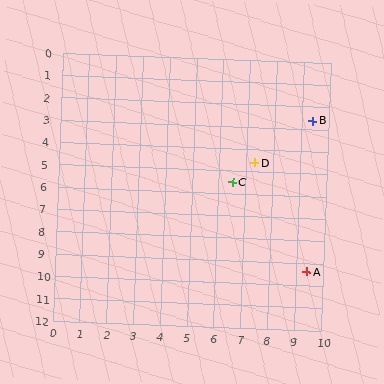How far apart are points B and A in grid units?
Points B and A are about 6.8 grid units apart.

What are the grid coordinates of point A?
Point A is at approximately (9.4, 9.4).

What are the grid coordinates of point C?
Point C is at approximately (6.5, 5.5).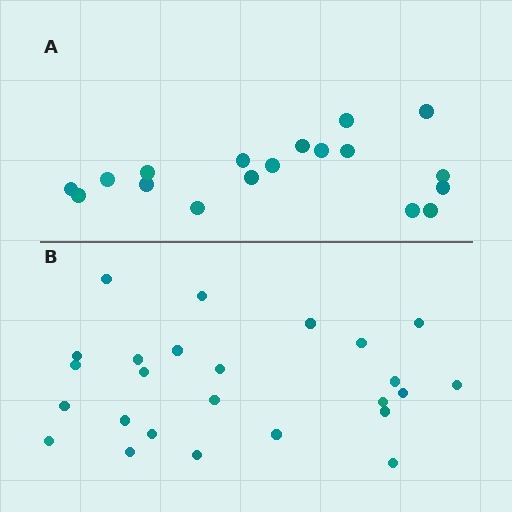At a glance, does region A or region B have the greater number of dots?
Region B (the bottom region) has more dots.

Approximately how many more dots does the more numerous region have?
Region B has roughly 8 or so more dots than region A.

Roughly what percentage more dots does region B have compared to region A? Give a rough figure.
About 40% more.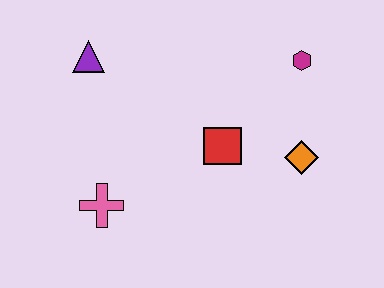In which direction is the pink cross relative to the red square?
The pink cross is to the left of the red square.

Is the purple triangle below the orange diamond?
No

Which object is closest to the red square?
The orange diamond is closest to the red square.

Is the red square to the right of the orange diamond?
No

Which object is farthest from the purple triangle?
The orange diamond is farthest from the purple triangle.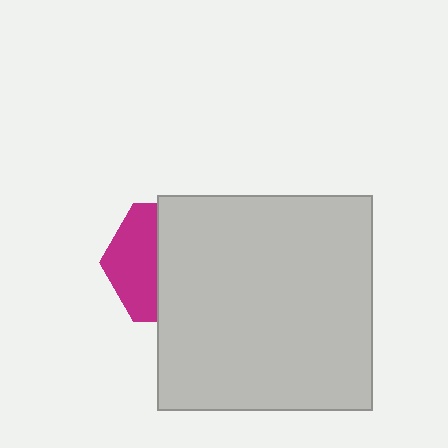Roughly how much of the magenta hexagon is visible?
A small part of it is visible (roughly 40%).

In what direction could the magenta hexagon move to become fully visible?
The magenta hexagon could move left. That would shift it out from behind the light gray square entirely.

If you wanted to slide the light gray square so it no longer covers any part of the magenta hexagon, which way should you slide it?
Slide it right — that is the most direct way to separate the two shapes.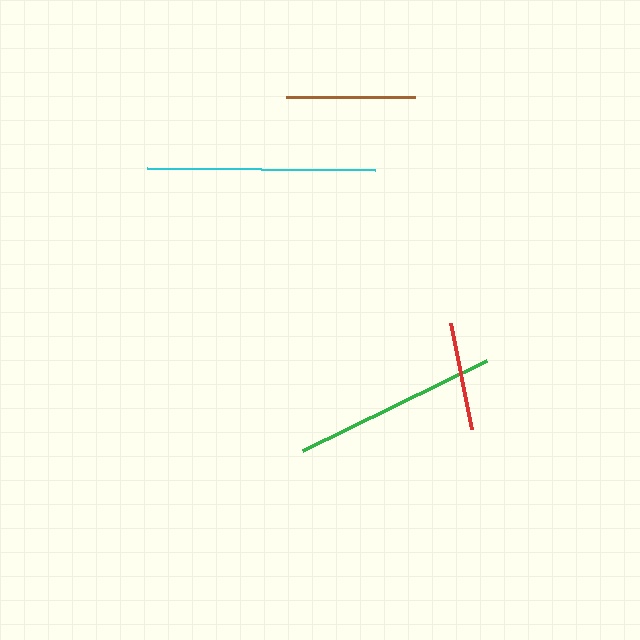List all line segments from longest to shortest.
From longest to shortest: cyan, green, brown, red.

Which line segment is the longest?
The cyan line is the longest at approximately 229 pixels.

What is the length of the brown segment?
The brown segment is approximately 129 pixels long.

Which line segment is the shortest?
The red line is the shortest at approximately 108 pixels.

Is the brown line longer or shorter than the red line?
The brown line is longer than the red line.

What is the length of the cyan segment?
The cyan segment is approximately 229 pixels long.